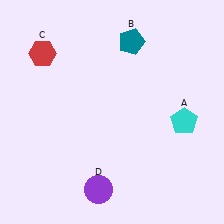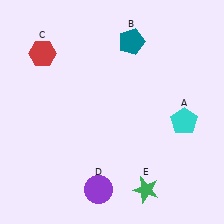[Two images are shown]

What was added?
A green star (E) was added in Image 2.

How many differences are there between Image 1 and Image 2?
There is 1 difference between the two images.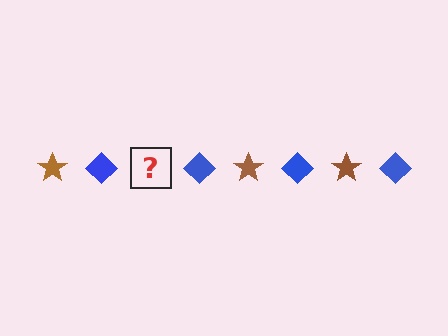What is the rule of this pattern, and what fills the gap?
The rule is that the pattern alternates between brown star and blue diamond. The gap should be filled with a brown star.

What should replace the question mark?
The question mark should be replaced with a brown star.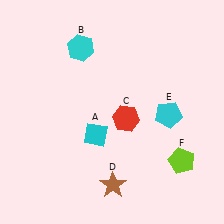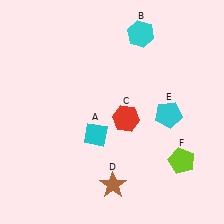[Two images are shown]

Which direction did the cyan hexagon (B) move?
The cyan hexagon (B) moved right.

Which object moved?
The cyan hexagon (B) moved right.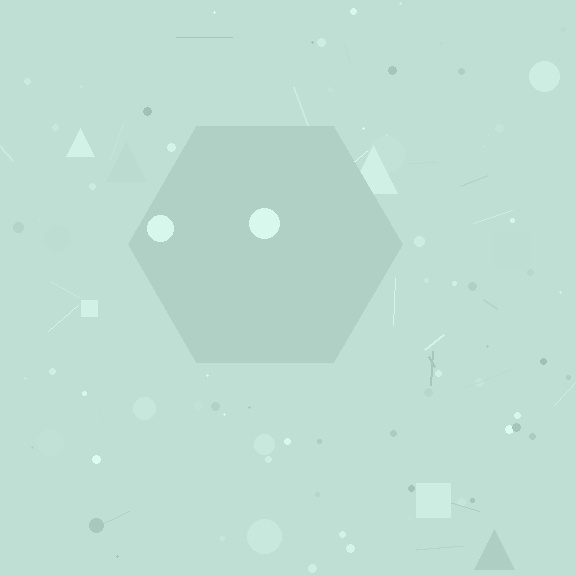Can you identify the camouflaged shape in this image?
The camouflaged shape is a hexagon.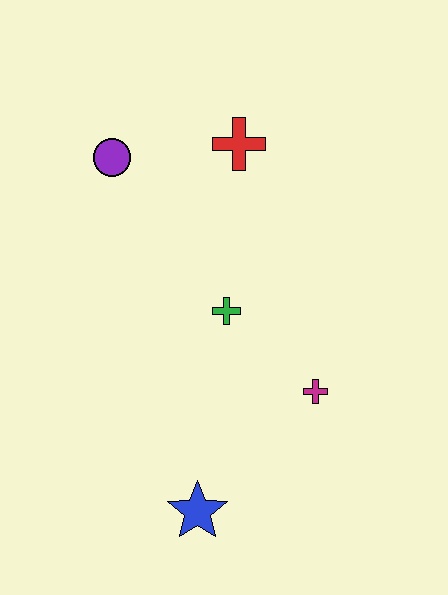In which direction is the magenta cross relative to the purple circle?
The magenta cross is below the purple circle.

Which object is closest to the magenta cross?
The green cross is closest to the magenta cross.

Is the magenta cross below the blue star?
No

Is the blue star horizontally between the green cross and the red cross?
No